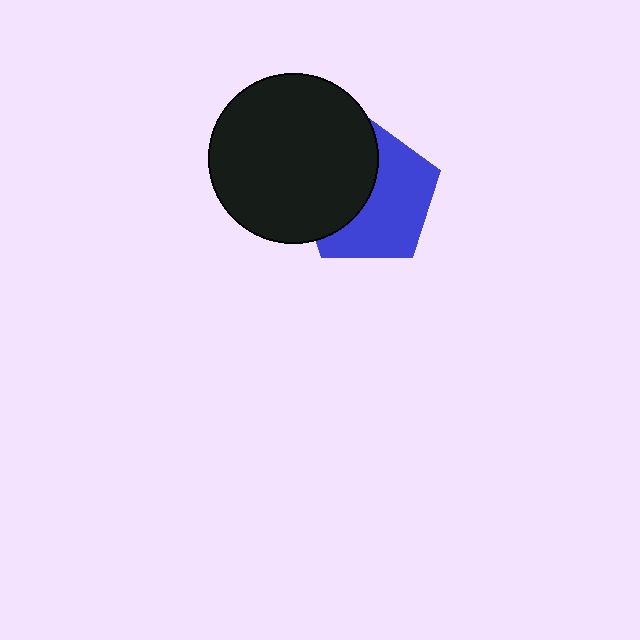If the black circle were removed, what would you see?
You would see the complete blue pentagon.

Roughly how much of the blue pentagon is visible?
About half of it is visible (roughly 56%).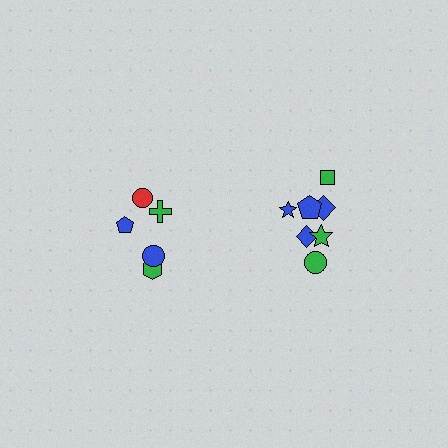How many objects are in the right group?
There are 8 objects.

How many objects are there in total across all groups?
There are 13 objects.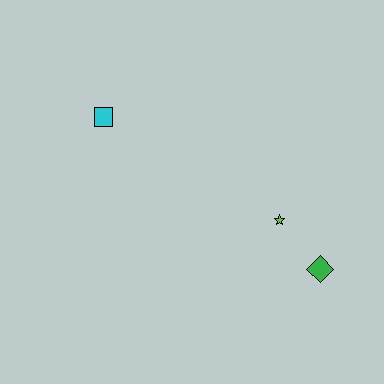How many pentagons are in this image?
There are no pentagons.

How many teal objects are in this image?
There are no teal objects.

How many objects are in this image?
There are 3 objects.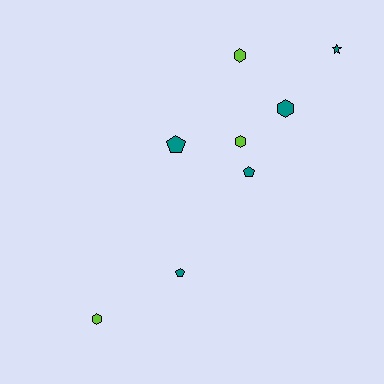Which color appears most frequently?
Teal, with 5 objects.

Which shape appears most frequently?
Hexagon, with 4 objects.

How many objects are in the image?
There are 8 objects.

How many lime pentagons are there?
There are no lime pentagons.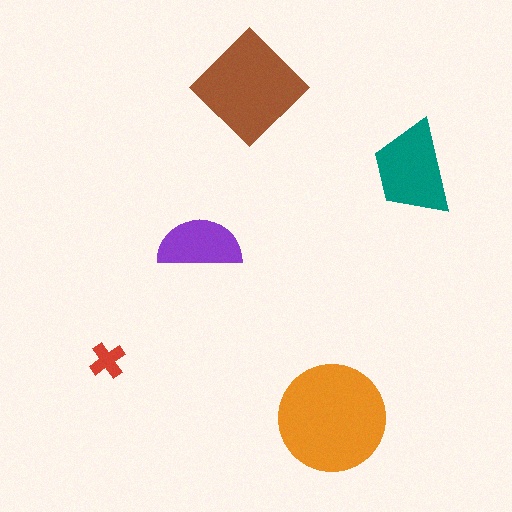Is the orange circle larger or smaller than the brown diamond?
Larger.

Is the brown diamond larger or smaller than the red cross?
Larger.